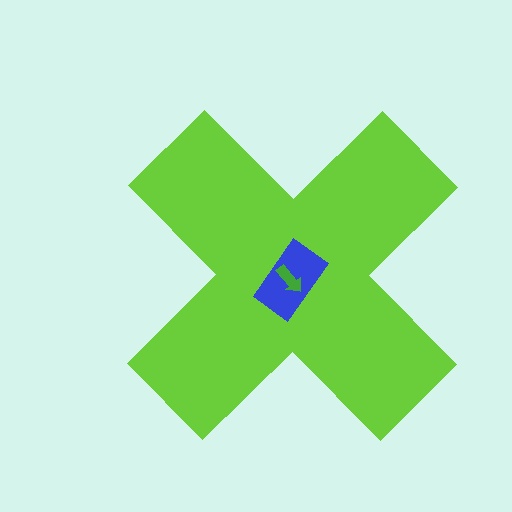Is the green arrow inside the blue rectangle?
Yes.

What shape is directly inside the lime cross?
The blue rectangle.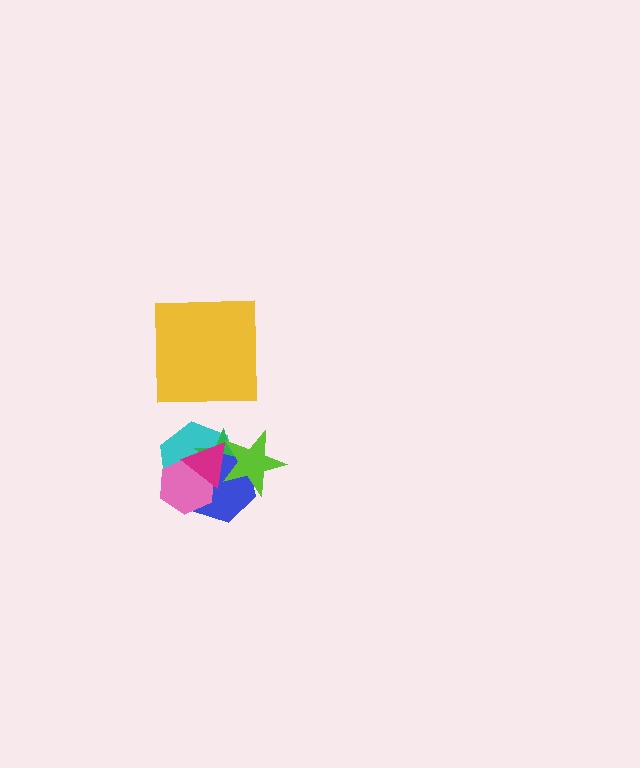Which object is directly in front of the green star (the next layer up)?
The blue hexagon is directly in front of the green star.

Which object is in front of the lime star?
The magenta triangle is in front of the lime star.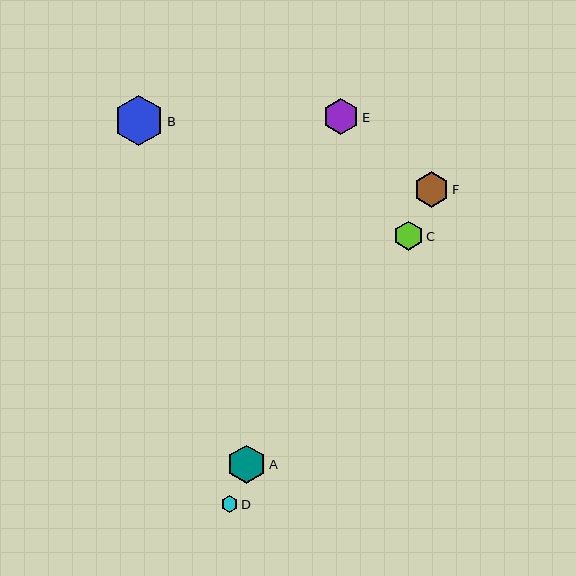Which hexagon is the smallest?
Hexagon D is the smallest with a size of approximately 17 pixels.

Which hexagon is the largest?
Hexagon B is the largest with a size of approximately 51 pixels.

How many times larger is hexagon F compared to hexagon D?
Hexagon F is approximately 2.1 times the size of hexagon D.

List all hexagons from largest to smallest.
From largest to smallest: B, A, E, F, C, D.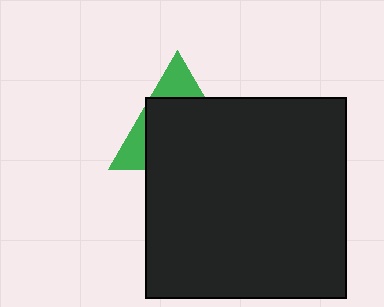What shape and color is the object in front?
The object in front is a black square.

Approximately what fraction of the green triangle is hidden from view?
Roughly 70% of the green triangle is hidden behind the black square.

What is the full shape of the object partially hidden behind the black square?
The partially hidden object is a green triangle.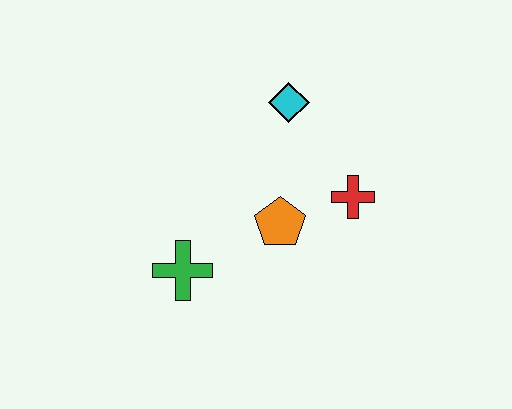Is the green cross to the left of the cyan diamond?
Yes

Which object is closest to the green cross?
The orange pentagon is closest to the green cross.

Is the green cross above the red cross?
No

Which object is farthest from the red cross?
The green cross is farthest from the red cross.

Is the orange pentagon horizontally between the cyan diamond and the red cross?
No